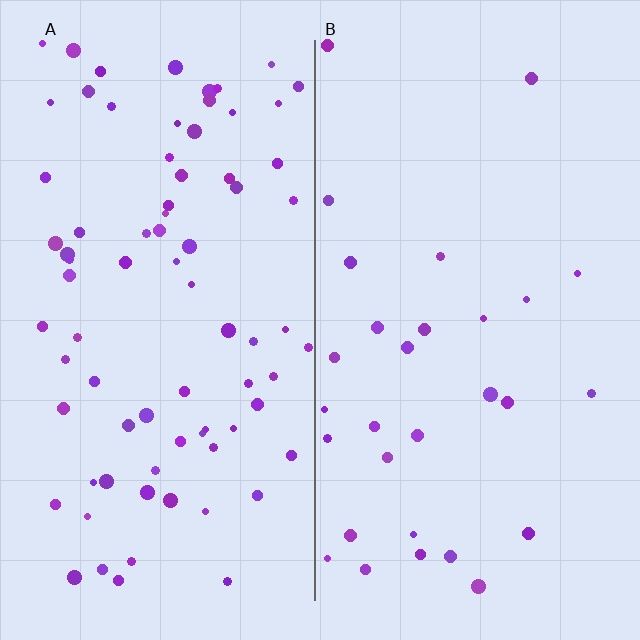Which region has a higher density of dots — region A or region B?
A (the left).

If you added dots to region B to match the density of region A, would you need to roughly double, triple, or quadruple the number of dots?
Approximately triple.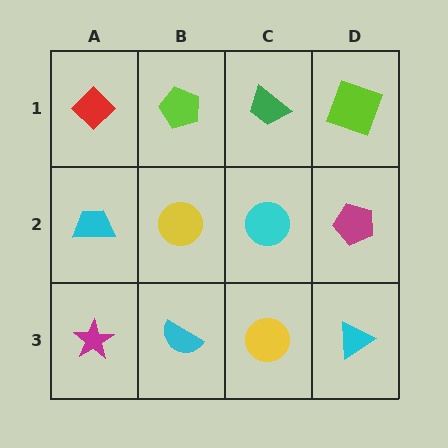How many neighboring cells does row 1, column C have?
3.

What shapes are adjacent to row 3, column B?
A yellow circle (row 2, column B), a magenta star (row 3, column A), a yellow circle (row 3, column C).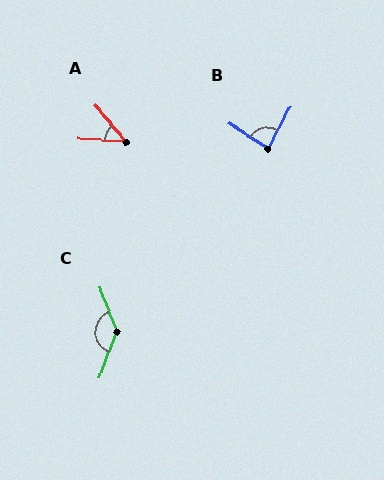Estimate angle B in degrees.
Approximately 84 degrees.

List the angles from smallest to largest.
A (45°), B (84°), C (138°).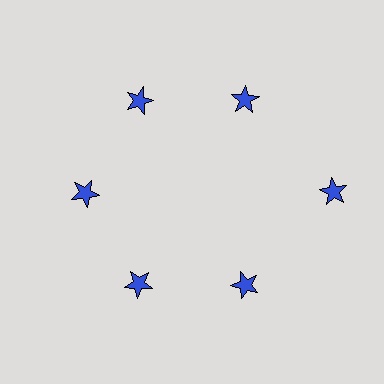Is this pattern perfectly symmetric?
No. The 6 blue stars are arranged in a ring, but one element near the 3 o'clock position is pushed outward from the center, breaking the 6-fold rotational symmetry.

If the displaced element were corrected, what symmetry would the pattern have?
It would have 6-fold rotational symmetry — the pattern would map onto itself every 60 degrees.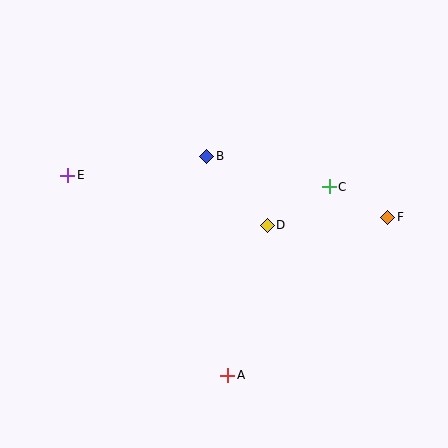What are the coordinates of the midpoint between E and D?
The midpoint between E and D is at (167, 200).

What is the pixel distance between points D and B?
The distance between D and B is 92 pixels.